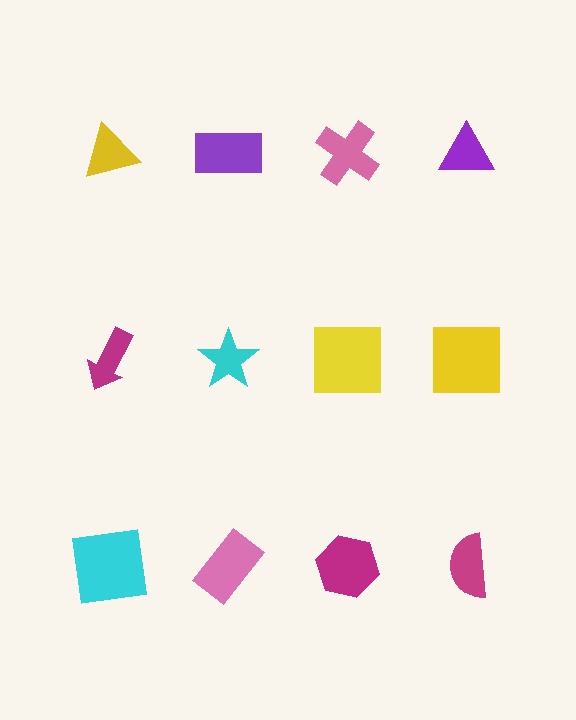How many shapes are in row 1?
4 shapes.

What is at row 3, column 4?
A magenta semicircle.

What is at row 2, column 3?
A yellow square.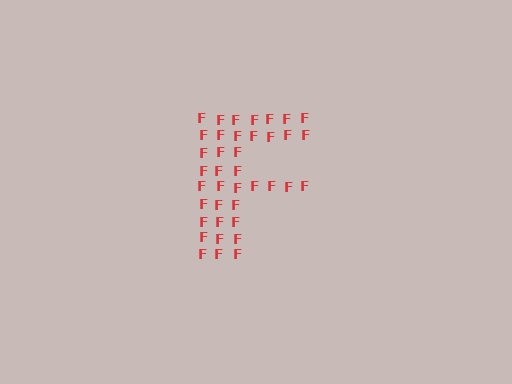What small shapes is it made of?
It is made of small letter F's.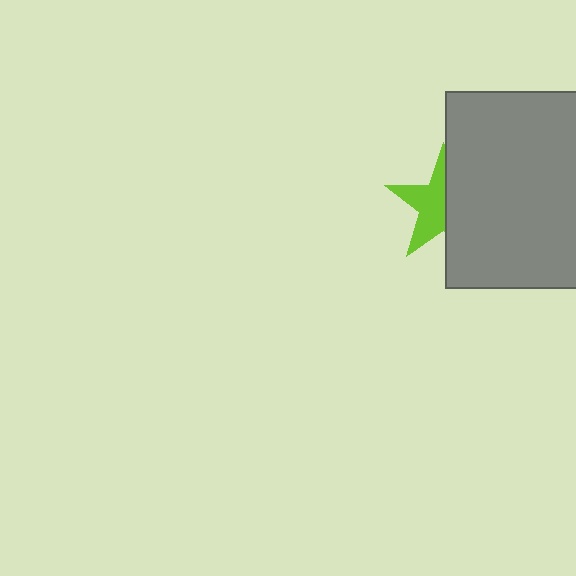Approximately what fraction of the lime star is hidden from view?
Roughly 47% of the lime star is hidden behind the gray rectangle.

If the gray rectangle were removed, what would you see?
You would see the complete lime star.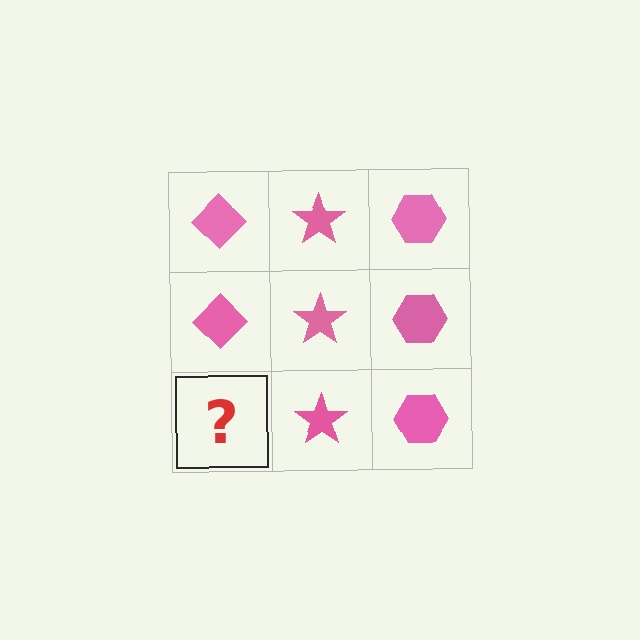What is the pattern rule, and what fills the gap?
The rule is that each column has a consistent shape. The gap should be filled with a pink diamond.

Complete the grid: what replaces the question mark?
The question mark should be replaced with a pink diamond.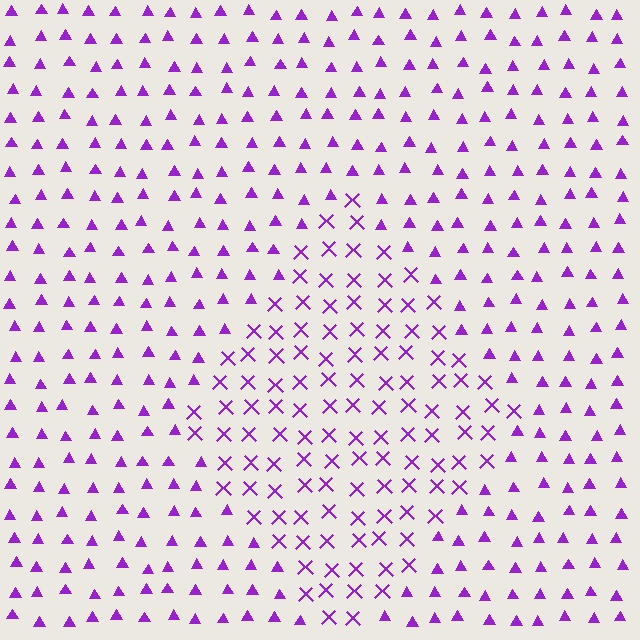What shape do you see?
I see a diamond.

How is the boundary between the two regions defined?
The boundary is defined by a change in element shape: X marks inside vs. triangles outside. All elements share the same color and spacing.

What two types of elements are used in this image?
The image uses X marks inside the diamond region and triangles outside it.